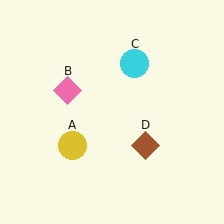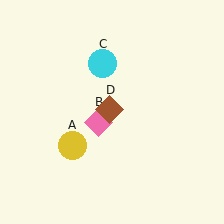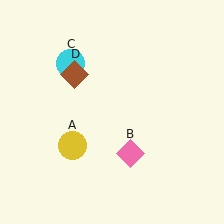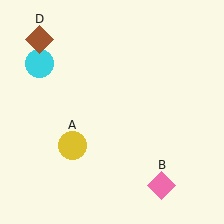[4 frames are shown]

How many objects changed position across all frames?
3 objects changed position: pink diamond (object B), cyan circle (object C), brown diamond (object D).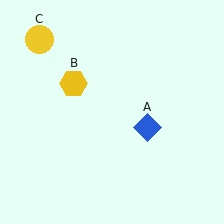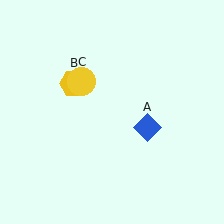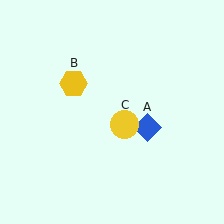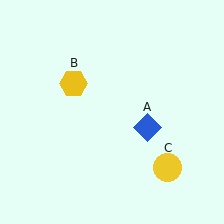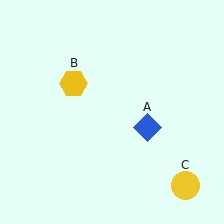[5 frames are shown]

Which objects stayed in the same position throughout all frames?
Blue diamond (object A) and yellow hexagon (object B) remained stationary.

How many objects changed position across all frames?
1 object changed position: yellow circle (object C).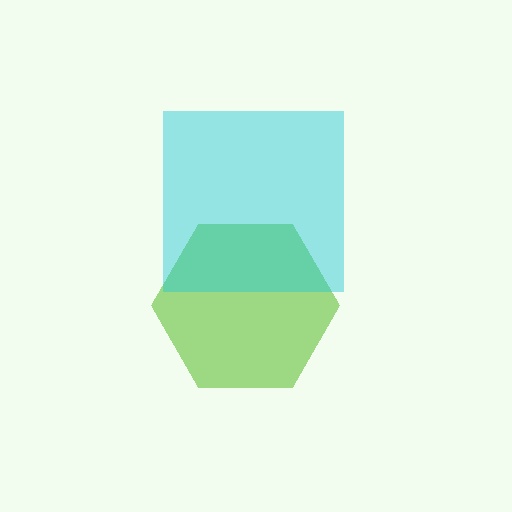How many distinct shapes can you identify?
There are 2 distinct shapes: a lime hexagon, a cyan square.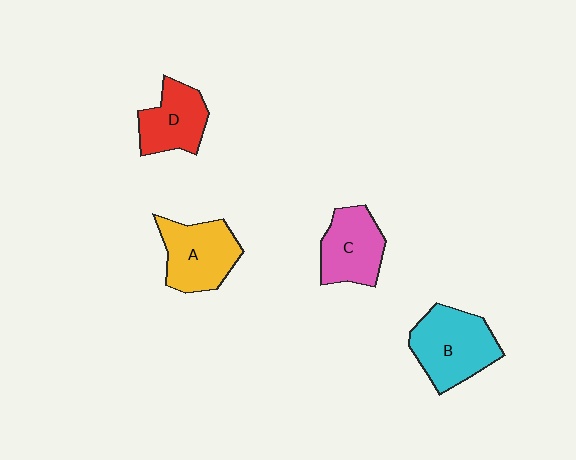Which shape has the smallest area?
Shape D (red).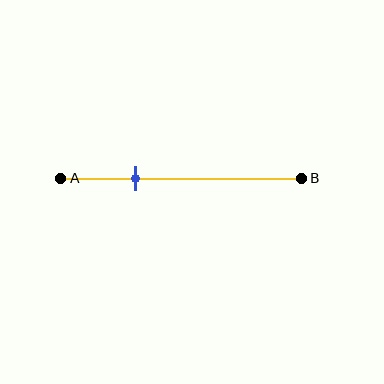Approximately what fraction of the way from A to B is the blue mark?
The blue mark is approximately 30% of the way from A to B.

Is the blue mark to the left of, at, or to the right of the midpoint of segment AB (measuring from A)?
The blue mark is to the left of the midpoint of segment AB.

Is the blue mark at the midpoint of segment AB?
No, the mark is at about 30% from A, not at the 50% midpoint.